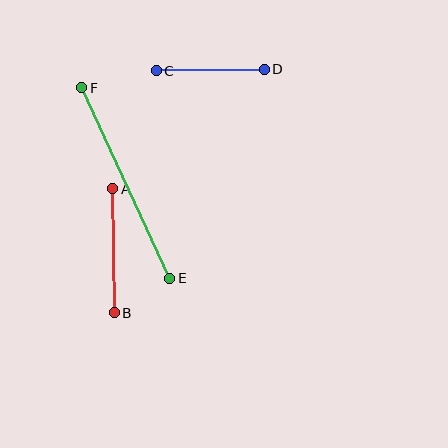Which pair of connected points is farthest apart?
Points E and F are farthest apart.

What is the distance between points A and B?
The distance is approximately 124 pixels.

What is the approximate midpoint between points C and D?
The midpoint is at approximately (210, 70) pixels.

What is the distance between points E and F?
The distance is approximately 210 pixels.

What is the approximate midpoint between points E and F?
The midpoint is at approximately (126, 183) pixels.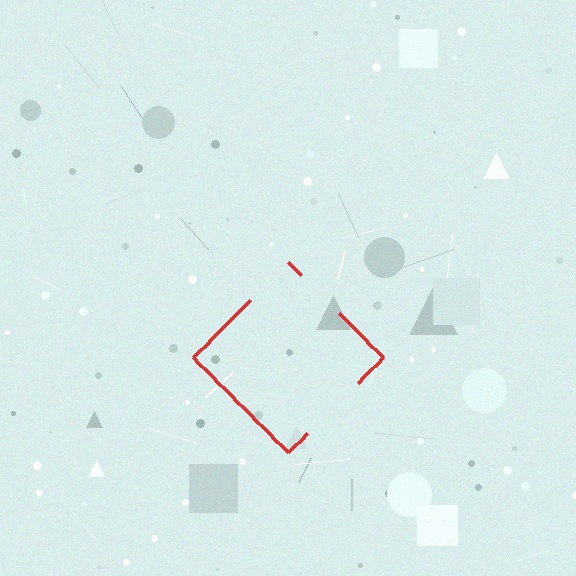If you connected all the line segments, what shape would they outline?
They would outline a diamond.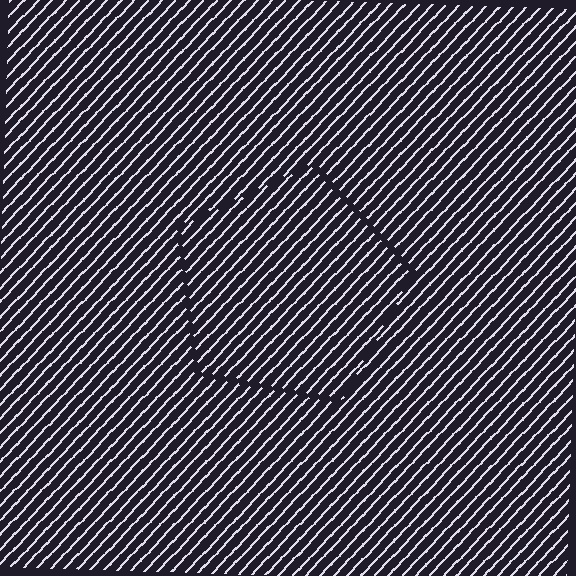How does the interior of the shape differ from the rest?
The interior of the shape contains the same grating, shifted by half a period — the contour is defined by the phase discontinuity where line-ends from the inner and outer gratings abut.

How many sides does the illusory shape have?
5 sides — the line-ends trace a pentagon.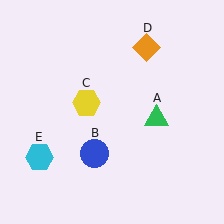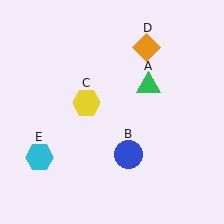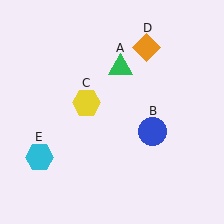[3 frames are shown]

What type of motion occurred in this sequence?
The green triangle (object A), blue circle (object B) rotated counterclockwise around the center of the scene.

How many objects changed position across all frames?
2 objects changed position: green triangle (object A), blue circle (object B).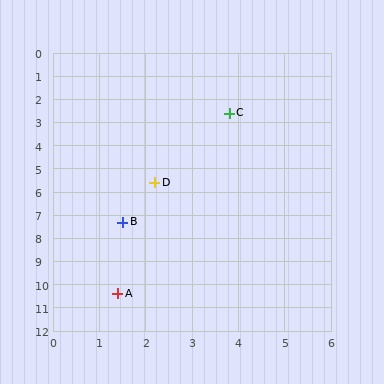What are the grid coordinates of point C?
Point C is at approximately (3.8, 2.6).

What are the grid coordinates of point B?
Point B is at approximately (1.5, 7.3).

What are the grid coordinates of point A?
Point A is at approximately (1.4, 10.4).